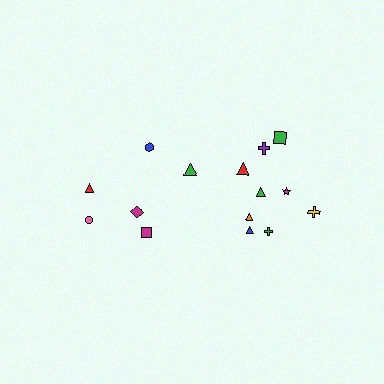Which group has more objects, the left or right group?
The right group.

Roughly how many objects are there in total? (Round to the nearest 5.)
Roughly 15 objects in total.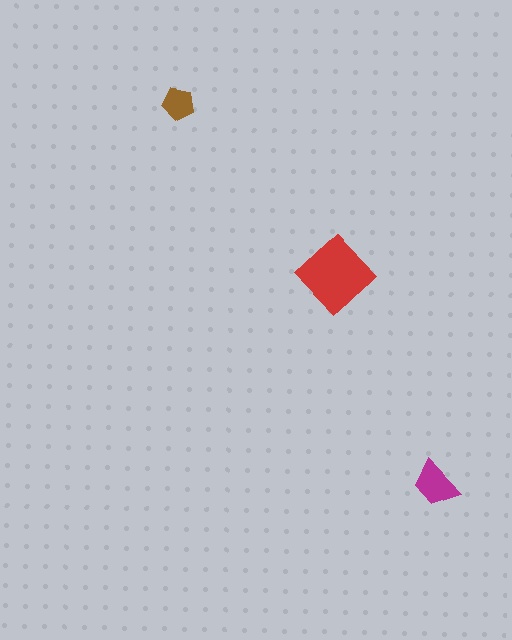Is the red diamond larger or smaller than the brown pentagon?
Larger.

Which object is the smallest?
The brown pentagon.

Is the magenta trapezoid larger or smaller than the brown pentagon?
Larger.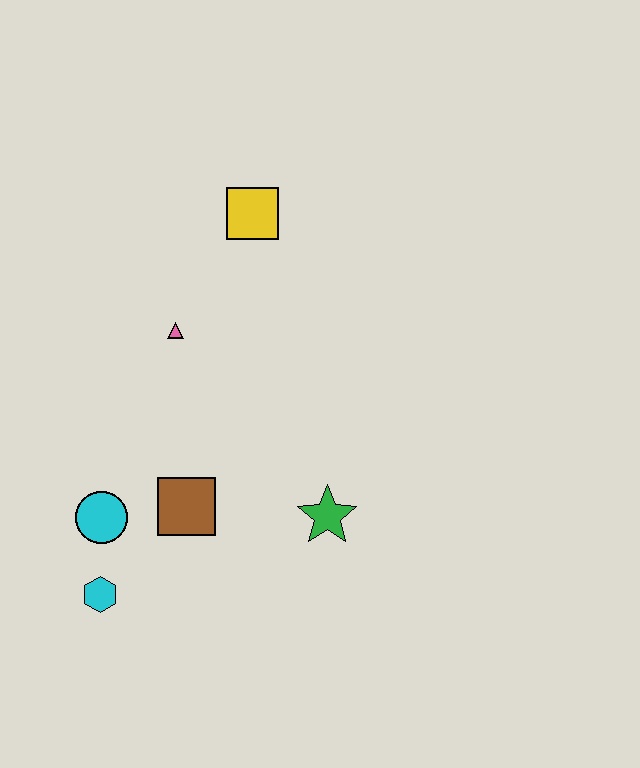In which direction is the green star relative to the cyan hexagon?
The green star is to the right of the cyan hexagon.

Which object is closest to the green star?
The brown square is closest to the green star.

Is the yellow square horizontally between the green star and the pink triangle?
Yes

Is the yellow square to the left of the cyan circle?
No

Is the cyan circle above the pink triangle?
No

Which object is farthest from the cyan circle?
The yellow square is farthest from the cyan circle.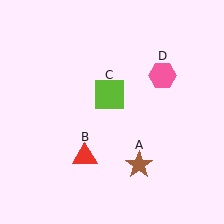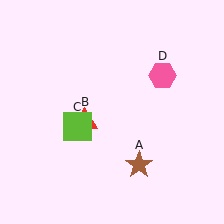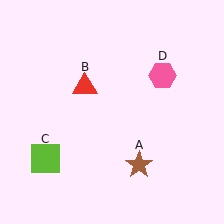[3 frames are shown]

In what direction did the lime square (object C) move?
The lime square (object C) moved down and to the left.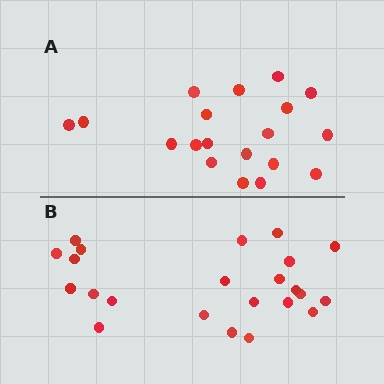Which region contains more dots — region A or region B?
Region B (the bottom region) has more dots.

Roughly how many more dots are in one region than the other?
Region B has about 4 more dots than region A.